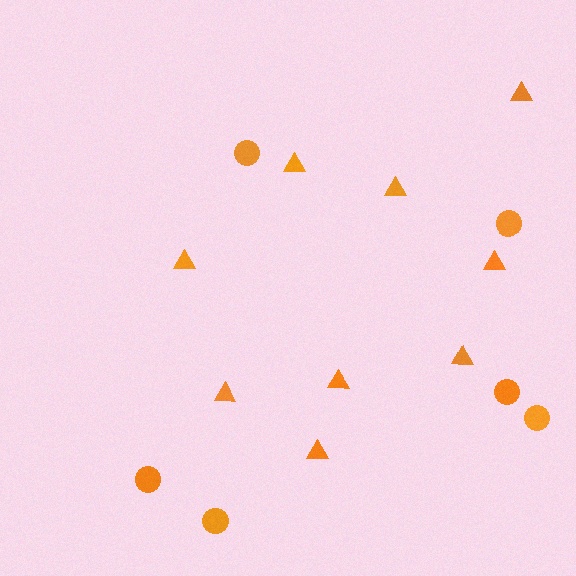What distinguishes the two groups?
There are 2 groups: one group of triangles (9) and one group of circles (6).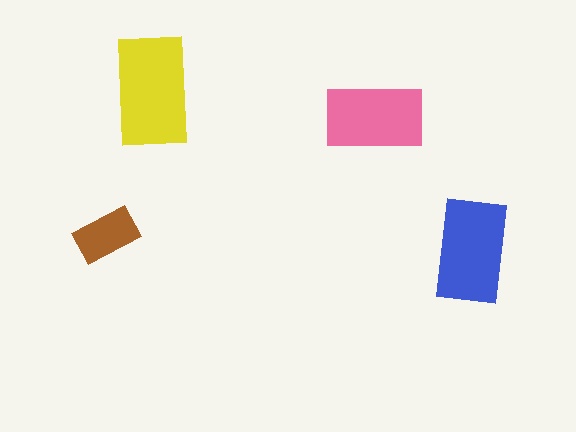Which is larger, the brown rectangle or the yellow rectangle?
The yellow one.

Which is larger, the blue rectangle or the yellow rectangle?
The yellow one.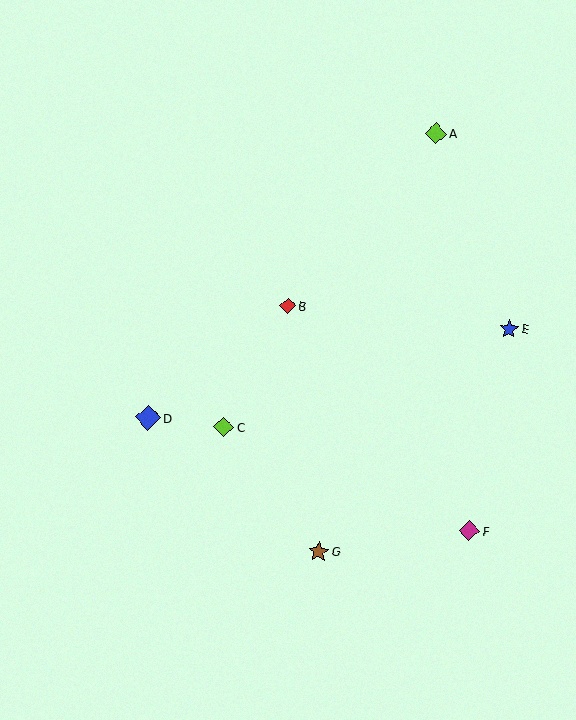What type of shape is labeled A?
Shape A is a lime diamond.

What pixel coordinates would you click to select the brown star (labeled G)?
Click at (319, 552) to select the brown star G.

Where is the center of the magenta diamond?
The center of the magenta diamond is at (469, 531).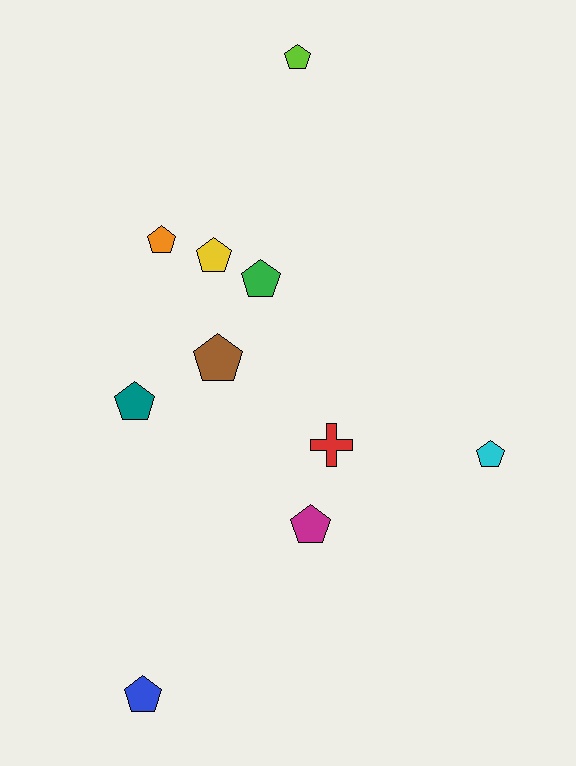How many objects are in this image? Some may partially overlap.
There are 10 objects.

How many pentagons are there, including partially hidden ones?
There are 9 pentagons.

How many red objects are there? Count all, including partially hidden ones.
There is 1 red object.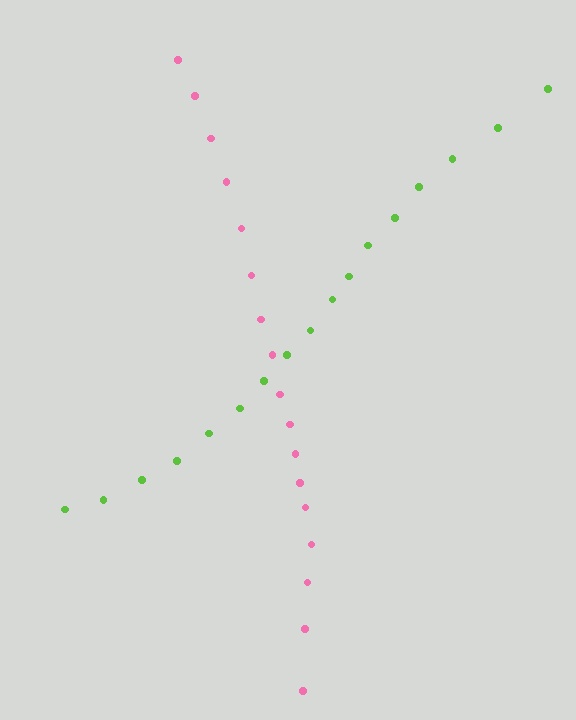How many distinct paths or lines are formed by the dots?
There are 2 distinct paths.